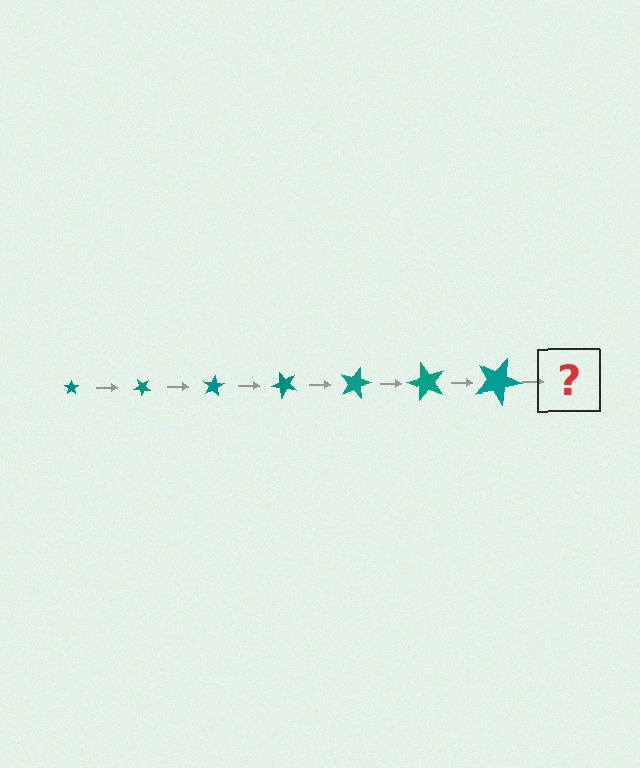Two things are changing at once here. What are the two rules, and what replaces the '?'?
The two rules are that the star grows larger each step and it rotates 40 degrees each step. The '?' should be a star, larger than the previous one and rotated 280 degrees from the start.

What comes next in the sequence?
The next element should be a star, larger than the previous one and rotated 280 degrees from the start.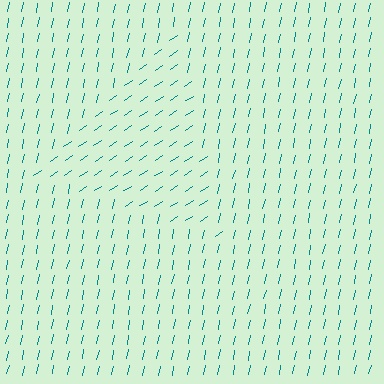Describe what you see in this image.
The image is filled with small teal line segments. A triangle region in the image has lines oriented differently from the surrounding lines, creating a visible texture boundary.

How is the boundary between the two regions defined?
The boundary is defined purely by a change in line orientation (approximately 45 degrees difference). All lines are the same color and thickness.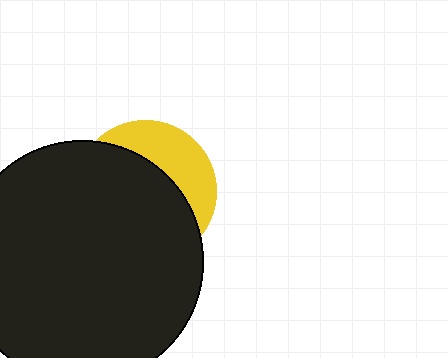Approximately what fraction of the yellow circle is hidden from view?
Roughly 68% of the yellow circle is hidden behind the black circle.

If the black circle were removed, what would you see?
You would see the complete yellow circle.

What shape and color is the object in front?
The object in front is a black circle.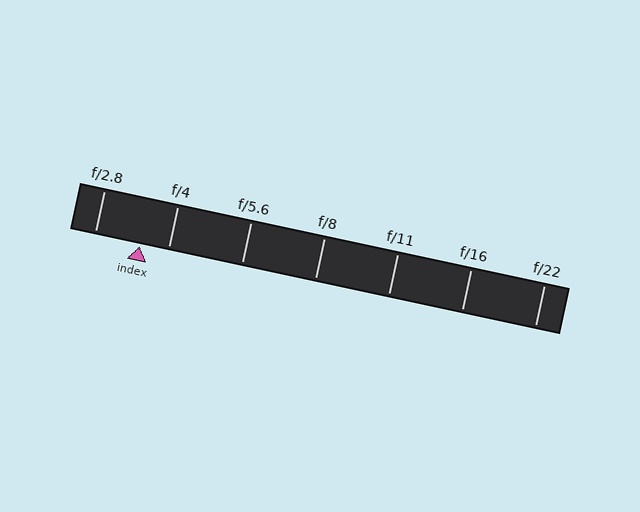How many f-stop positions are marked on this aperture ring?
There are 7 f-stop positions marked.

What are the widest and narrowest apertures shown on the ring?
The widest aperture shown is f/2.8 and the narrowest is f/22.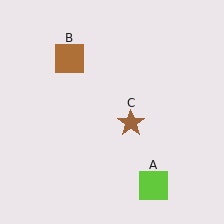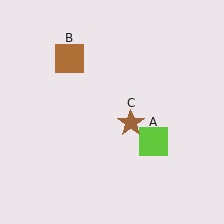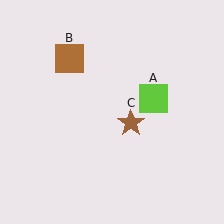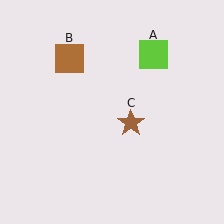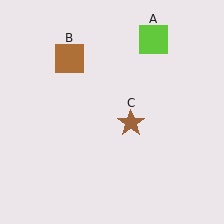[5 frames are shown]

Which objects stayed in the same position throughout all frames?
Brown square (object B) and brown star (object C) remained stationary.